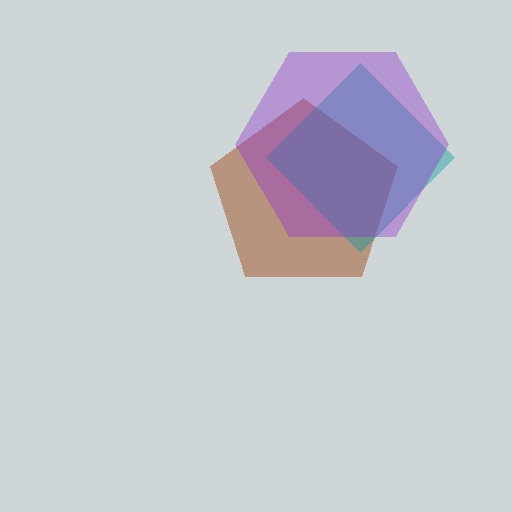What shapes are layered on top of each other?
The layered shapes are: a brown pentagon, a teal diamond, a purple hexagon.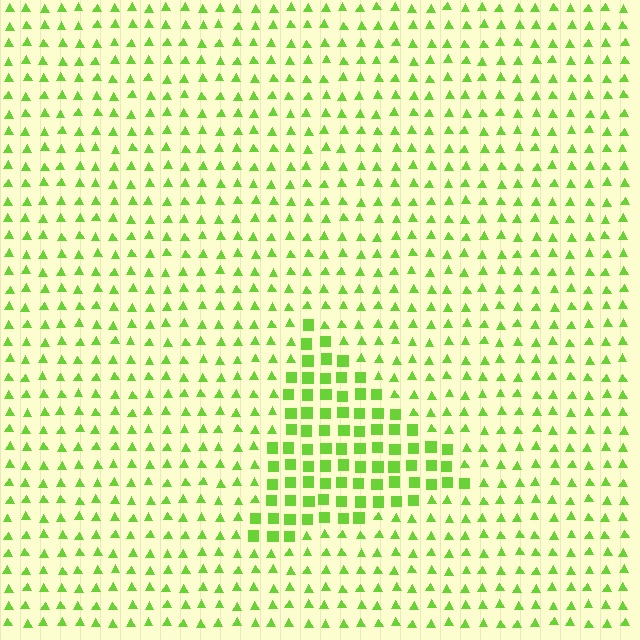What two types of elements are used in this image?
The image uses squares inside the triangle region and triangles outside it.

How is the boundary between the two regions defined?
The boundary is defined by a change in element shape: squares inside vs. triangles outside. All elements share the same color and spacing.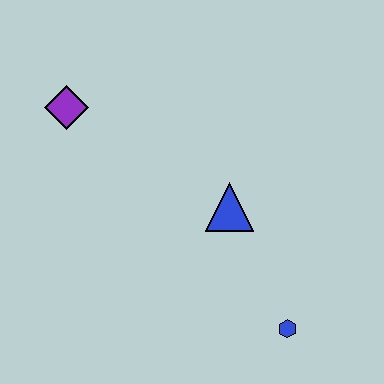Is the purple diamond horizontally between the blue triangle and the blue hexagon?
No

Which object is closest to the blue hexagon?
The blue triangle is closest to the blue hexagon.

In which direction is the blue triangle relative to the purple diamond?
The blue triangle is to the right of the purple diamond.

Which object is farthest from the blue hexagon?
The purple diamond is farthest from the blue hexagon.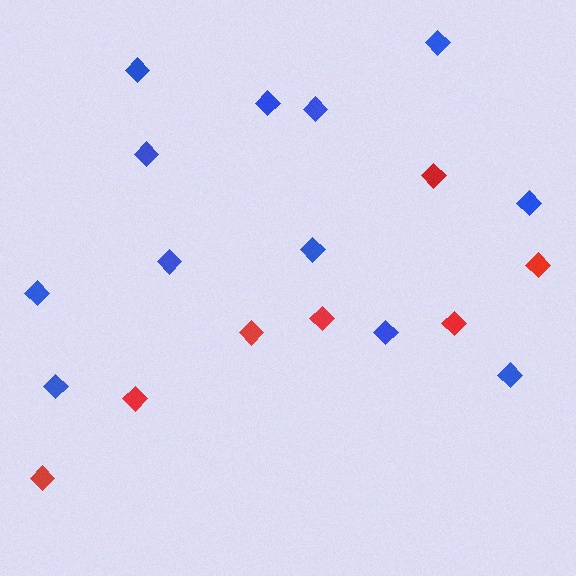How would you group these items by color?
There are 2 groups: one group of red diamonds (7) and one group of blue diamonds (12).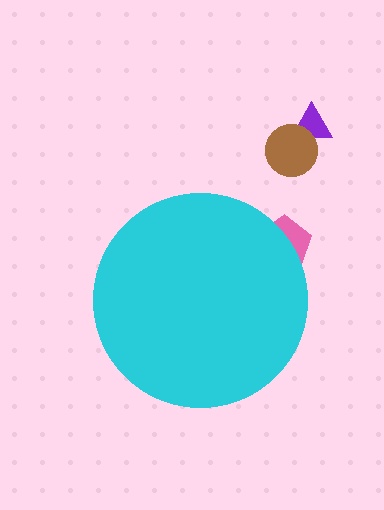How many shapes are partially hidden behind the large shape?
1 shape is partially hidden.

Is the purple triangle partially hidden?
No, the purple triangle is fully visible.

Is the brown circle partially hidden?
No, the brown circle is fully visible.